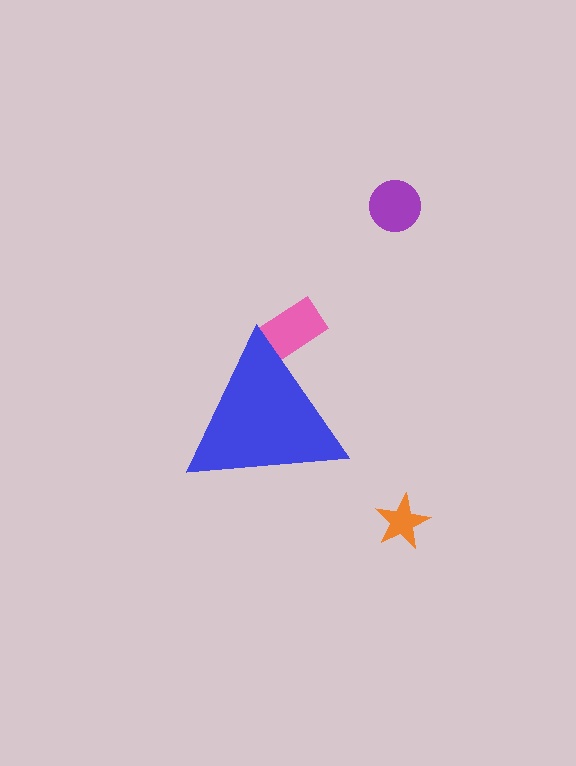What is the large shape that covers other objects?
A blue triangle.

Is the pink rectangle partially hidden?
Yes, the pink rectangle is partially hidden behind the blue triangle.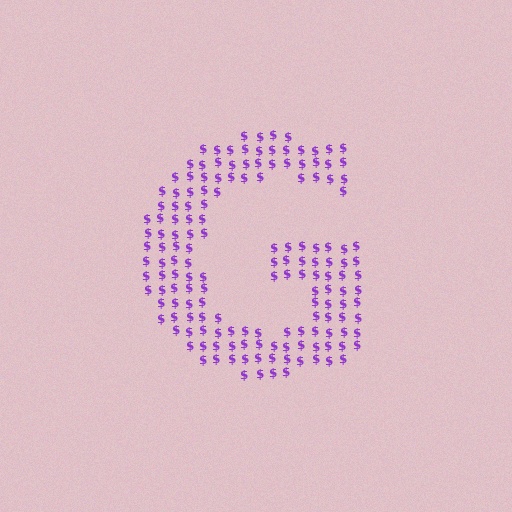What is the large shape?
The large shape is the letter G.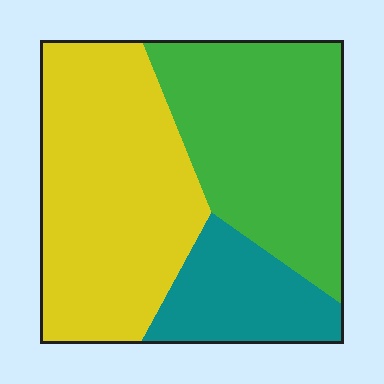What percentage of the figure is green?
Green covers 38% of the figure.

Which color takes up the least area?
Teal, at roughly 15%.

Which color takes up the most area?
Yellow, at roughly 45%.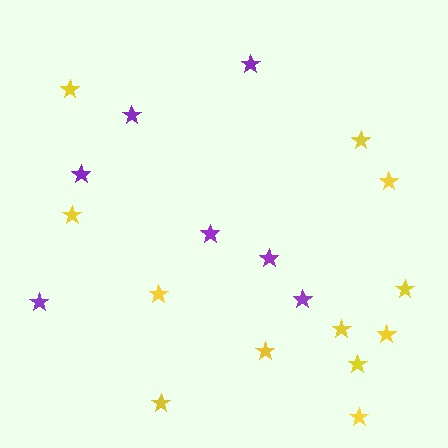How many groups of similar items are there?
There are 2 groups: one group of purple stars (7) and one group of yellow stars (12).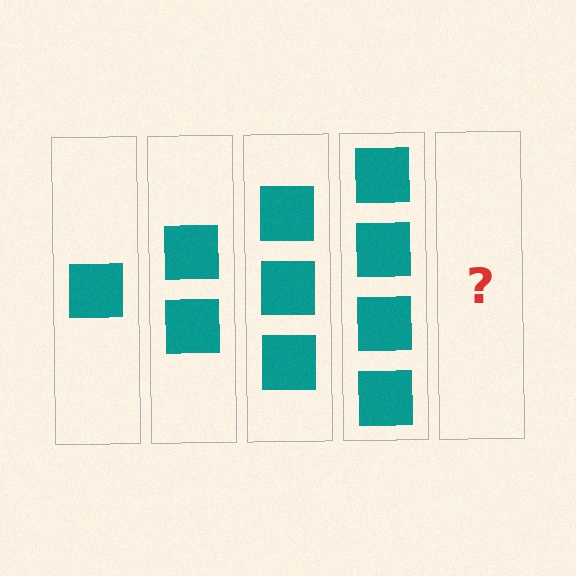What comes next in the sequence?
The next element should be 5 squares.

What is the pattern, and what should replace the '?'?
The pattern is that each step adds one more square. The '?' should be 5 squares.